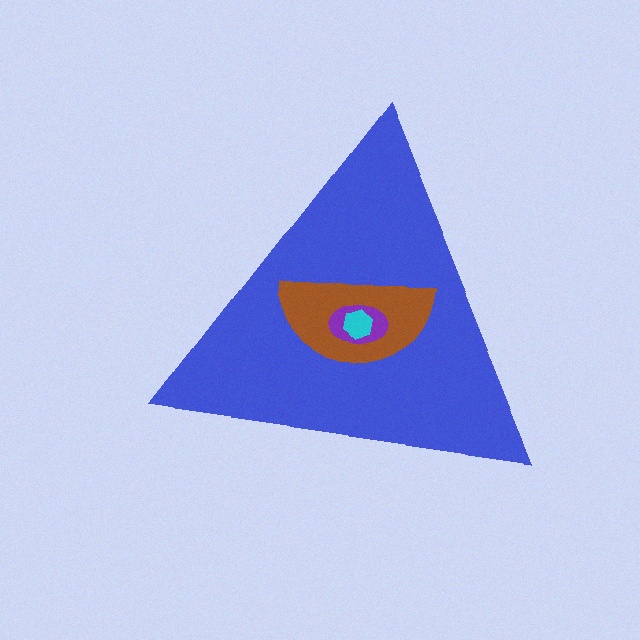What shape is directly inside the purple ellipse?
The cyan hexagon.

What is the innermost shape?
The cyan hexagon.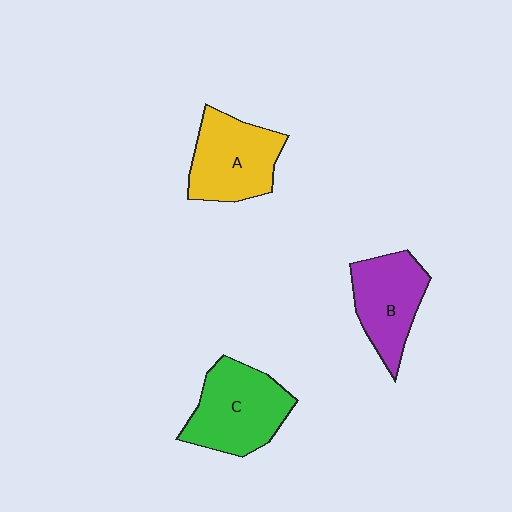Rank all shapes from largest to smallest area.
From largest to smallest: C (green), A (yellow), B (purple).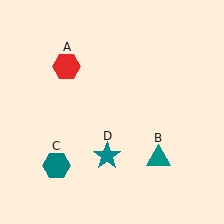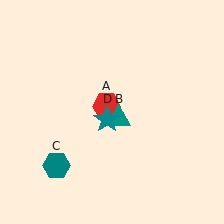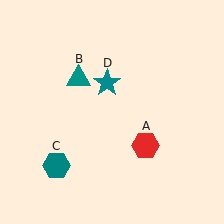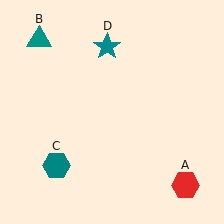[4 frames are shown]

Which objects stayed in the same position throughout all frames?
Teal hexagon (object C) remained stationary.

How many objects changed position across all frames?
3 objects changed position: red hexagon (object A), teal triangle (object B), teal star (object D).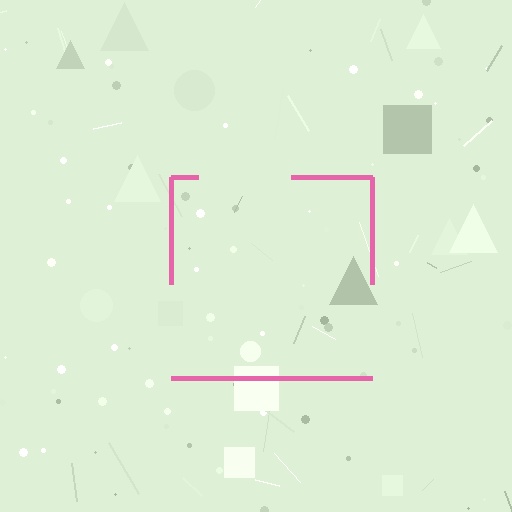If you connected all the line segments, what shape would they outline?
They would outline a square.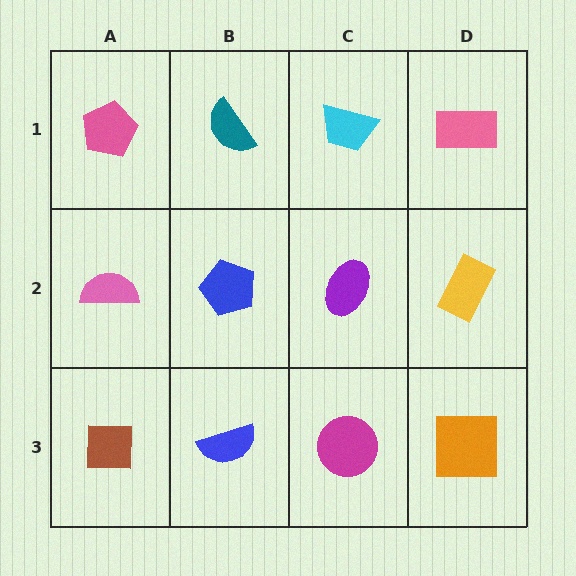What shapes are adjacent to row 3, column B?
A blue pentagon (row 2, column B), a brown square (row 3, column A), a magenta circle (row 3, column C).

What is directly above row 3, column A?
A pink semicircle.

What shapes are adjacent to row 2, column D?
A pink rectangle (row 1, column D), an orange square (row 3, column D), a purple ellipse (row 2, column C).